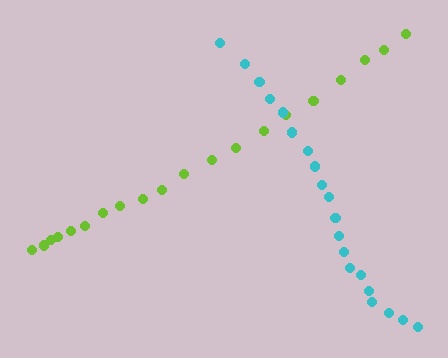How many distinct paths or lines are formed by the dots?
There are 2 distinct paths.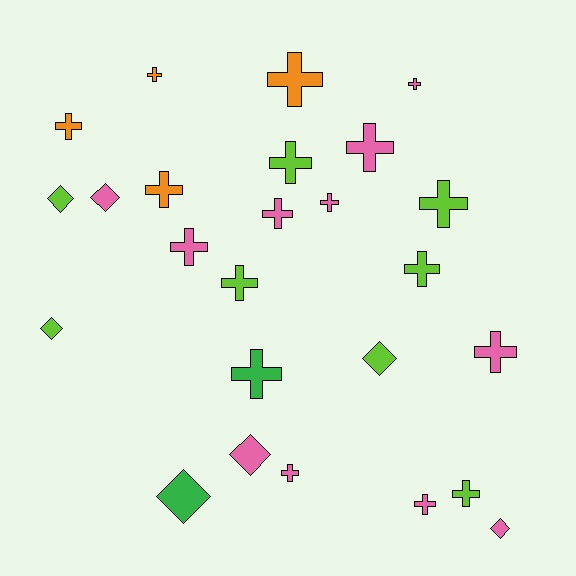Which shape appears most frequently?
Cross, with 18 objects.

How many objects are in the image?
There are 25 objects.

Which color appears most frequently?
Pink, with 11 objects.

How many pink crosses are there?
There are 8 pink crosses.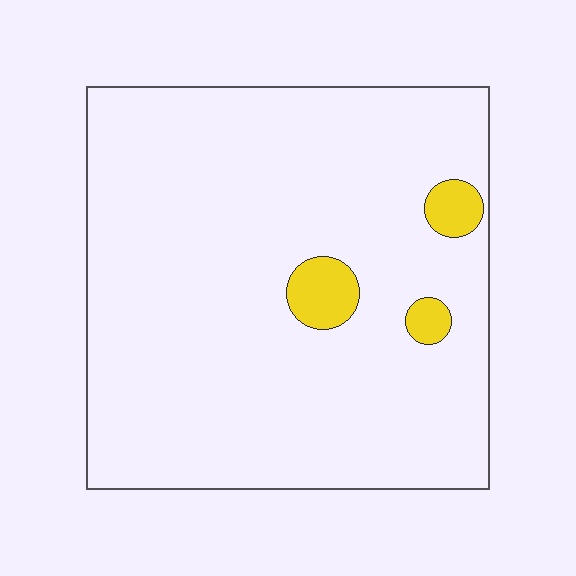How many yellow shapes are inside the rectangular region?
3.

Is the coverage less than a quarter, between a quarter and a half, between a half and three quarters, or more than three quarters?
Less than a quarter.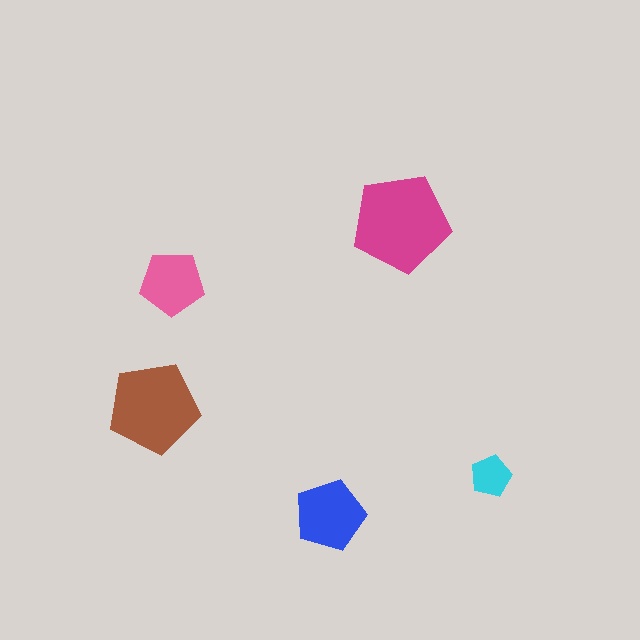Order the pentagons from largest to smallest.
the magenta one, the brown one, the blue one, the pink one, the cyan one.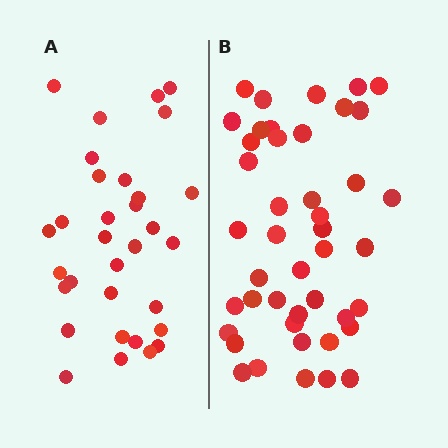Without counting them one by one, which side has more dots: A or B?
Region B (the right region) has more dots.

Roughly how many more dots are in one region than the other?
Region B has roughly 12 or so more dots than region A.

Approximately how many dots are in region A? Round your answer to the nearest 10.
About 30 dots. (The exact count is 32, which rounds to 30.)